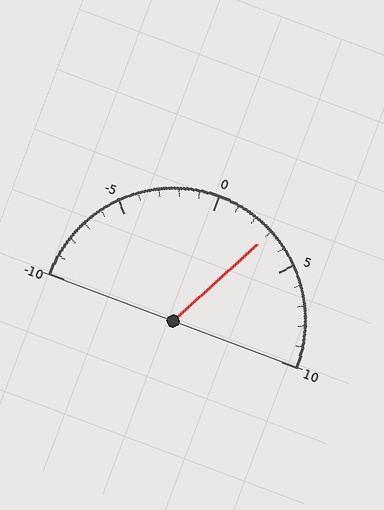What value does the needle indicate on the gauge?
The needle indicates approximately 3.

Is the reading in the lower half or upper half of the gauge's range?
The reading is in the upper half of the range (-10 to 10).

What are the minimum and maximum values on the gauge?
The gauge ranges from -10 to 10.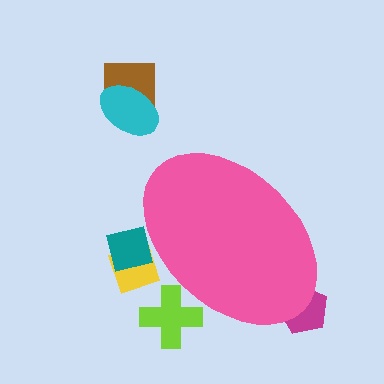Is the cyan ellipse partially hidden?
No, the cyan ellipse is fully visible.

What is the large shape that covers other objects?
A pink ellipse.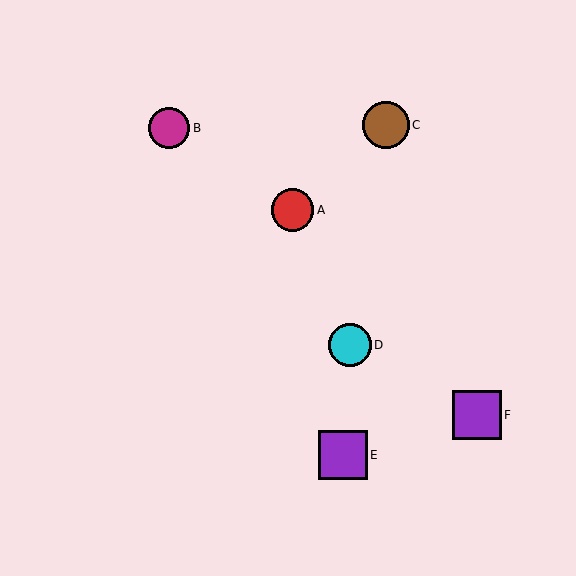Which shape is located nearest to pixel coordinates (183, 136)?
The magenta circle (labeled B) at (169, 128) is nearest to that location.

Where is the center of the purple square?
The center of the purple square is at (477, 415).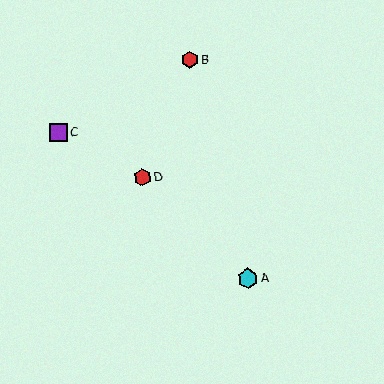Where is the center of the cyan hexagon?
The center of the cyan hexagon is at (248, 278).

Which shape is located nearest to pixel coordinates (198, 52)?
The red hexagon (labeled B) at (190, 60) is nearest to that location.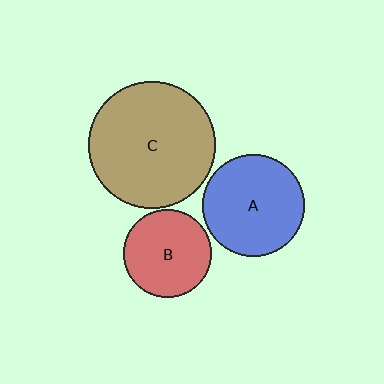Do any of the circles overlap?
No, none of the circles overlap.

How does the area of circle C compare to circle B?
Approximately 2.1 times.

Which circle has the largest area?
Circle C (brown).